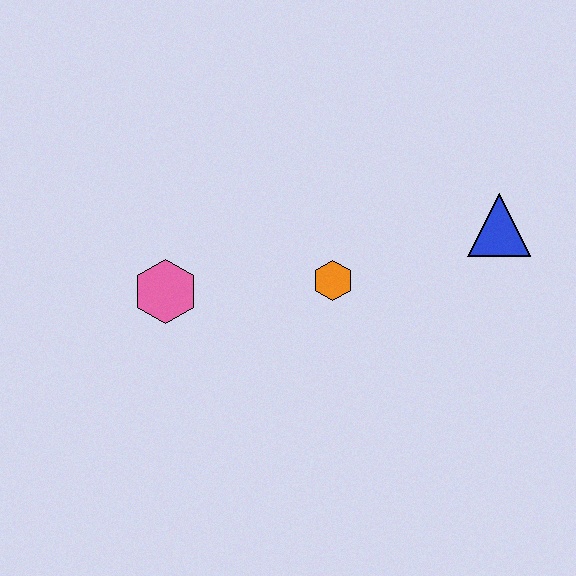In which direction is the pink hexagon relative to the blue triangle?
The pink hexagon is to the left of the blue triangle.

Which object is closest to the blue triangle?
The orange hexagon is closest to the blue triangle.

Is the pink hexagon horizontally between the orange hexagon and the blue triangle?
No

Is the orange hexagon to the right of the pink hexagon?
Yes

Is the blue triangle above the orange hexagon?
Yes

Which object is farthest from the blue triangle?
The pink hexagon is farthest from the blue triangle.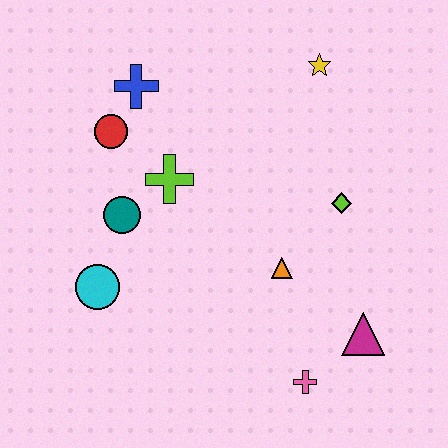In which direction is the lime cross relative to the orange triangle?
The lime cross is to the left of the orange triangle.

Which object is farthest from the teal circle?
The magenta triangle is farthest from the teal circle.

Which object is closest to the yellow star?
The lime diamond is closest to the yellow star.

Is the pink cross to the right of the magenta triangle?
No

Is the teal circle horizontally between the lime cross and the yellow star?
No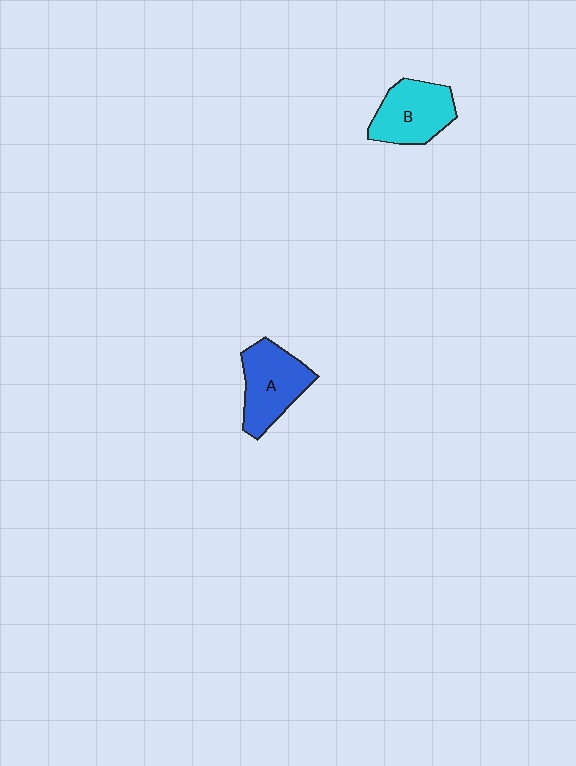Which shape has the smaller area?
Shape B (cyan).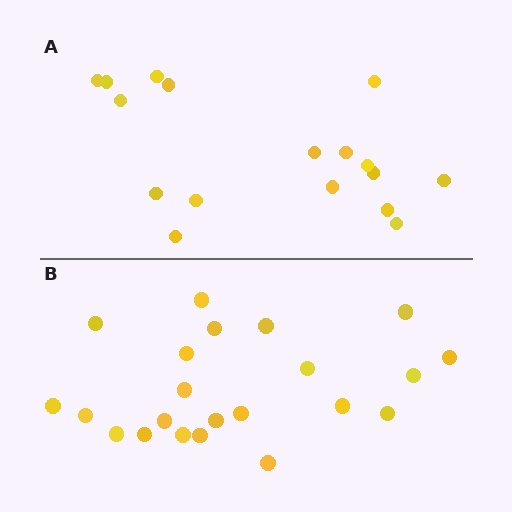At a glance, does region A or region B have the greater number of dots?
Region B (the bottom region) has more dots.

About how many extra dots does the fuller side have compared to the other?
Region B has about 5 more dots than region A.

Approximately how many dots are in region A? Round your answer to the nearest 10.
About 20 dots. (The exact count is 17, which rounds to 20.)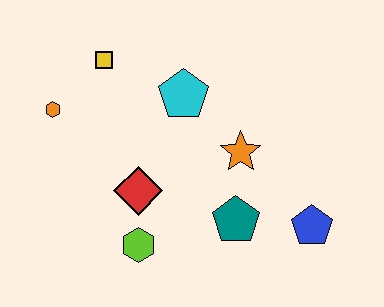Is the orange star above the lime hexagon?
Yes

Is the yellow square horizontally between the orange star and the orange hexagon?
Yes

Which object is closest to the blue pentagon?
The teal pentagon is closest to the blue pentagon.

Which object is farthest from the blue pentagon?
The orange hexagon is farthest from the blue pentagon.